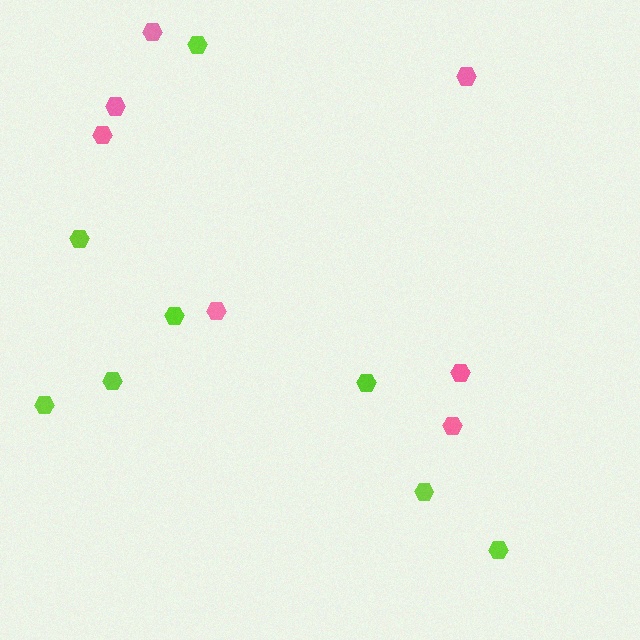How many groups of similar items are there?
There are 2 groups: one group of lime hexagons (8) and one group of pink hexagons (7).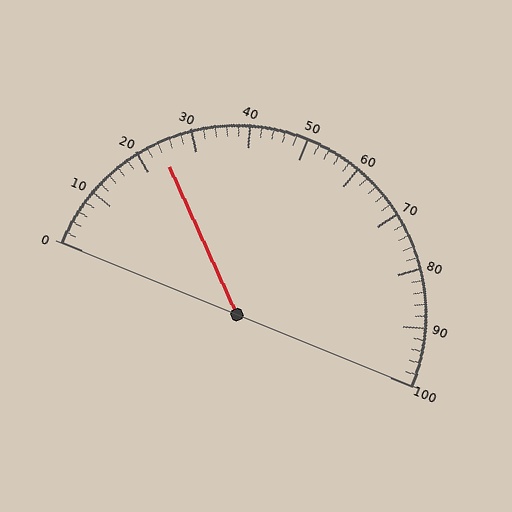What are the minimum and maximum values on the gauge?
The gauge ranges from 0 to 100.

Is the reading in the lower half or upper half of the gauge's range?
The reading is in the lower half of the range (0 to 100).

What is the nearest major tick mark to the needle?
The nearest major tick mark is 20.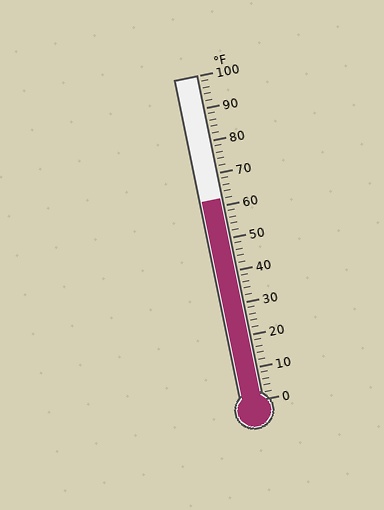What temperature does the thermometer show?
The thermometer shows approximately 62°F.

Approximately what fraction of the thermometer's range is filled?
The thermometer is filled to approximately 60% of its range.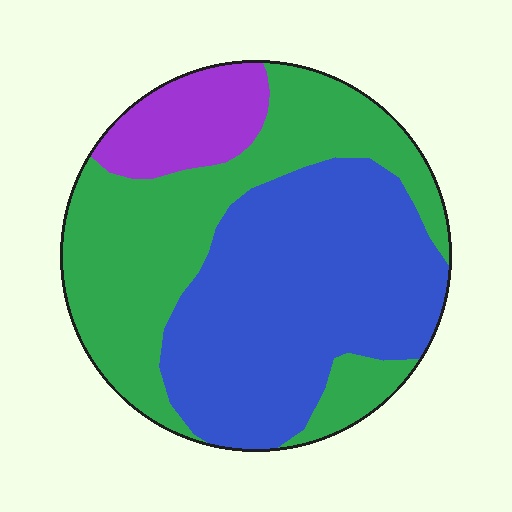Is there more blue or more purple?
Blue.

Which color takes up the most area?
Blue, at roughly 45%.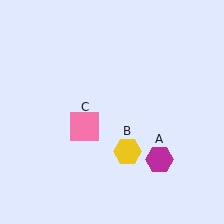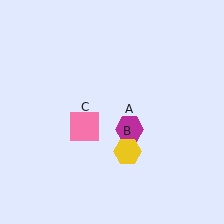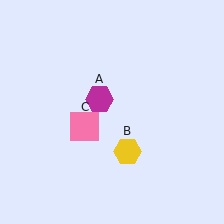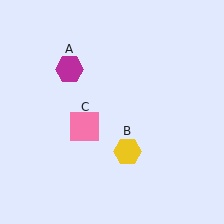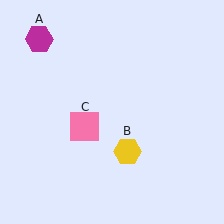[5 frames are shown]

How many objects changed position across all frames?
1 object changed position: magenta hexagon (object A).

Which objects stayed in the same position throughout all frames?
Yellow hexagon (object B) and pink square (object C) remained stationary.